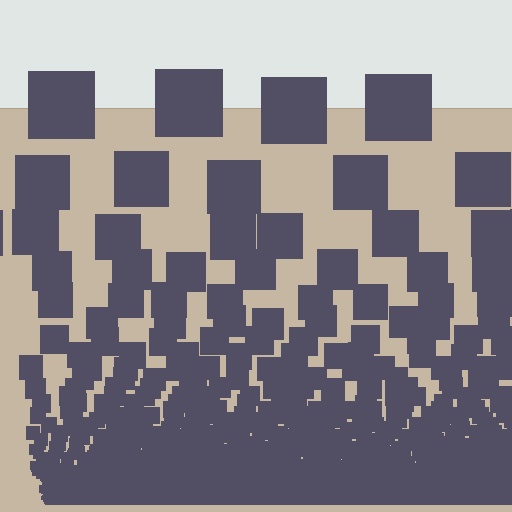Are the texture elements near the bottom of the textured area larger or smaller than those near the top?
Smaller. The gradient is inverted — elements near the bottom are smaller and denser.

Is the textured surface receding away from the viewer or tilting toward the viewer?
The surface appears to tilt toward the viewer. Texture elements get larger and sparser toward the top.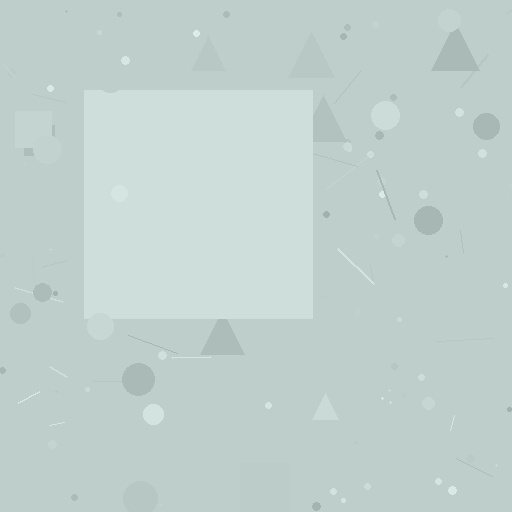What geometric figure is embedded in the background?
A square is embedded in the background.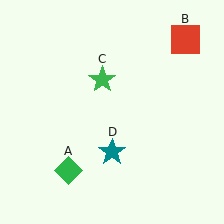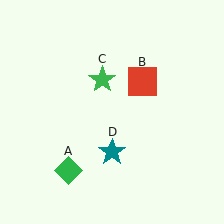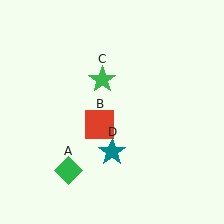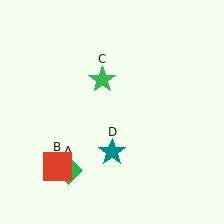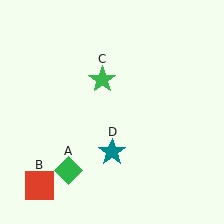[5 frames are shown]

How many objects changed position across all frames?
1 object changed position: red square (object B).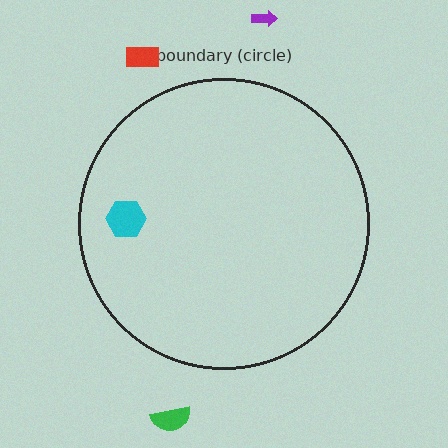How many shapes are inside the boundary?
1 inside, 3 outside.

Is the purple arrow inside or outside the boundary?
Outside.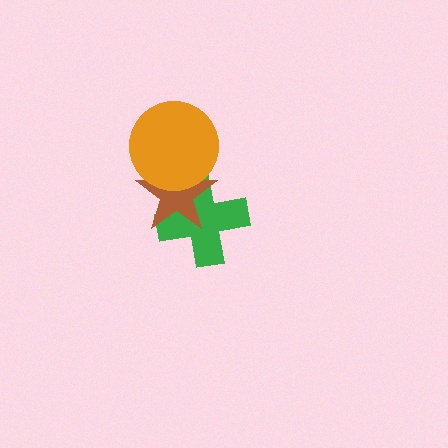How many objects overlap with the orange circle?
2 objects overlap with the orange circle.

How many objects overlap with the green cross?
2 objects overlap with the green cross.